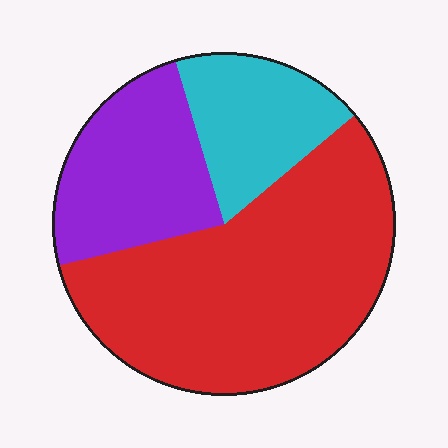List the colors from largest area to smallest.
From largest to smallest: red, purple, cyan.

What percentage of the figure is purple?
Purple covers around 25% of the figure.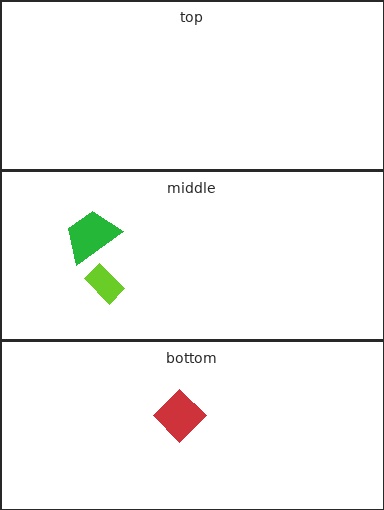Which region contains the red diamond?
The bottom region.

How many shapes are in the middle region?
2.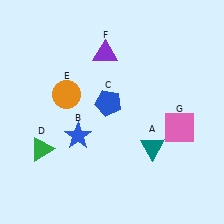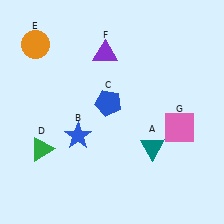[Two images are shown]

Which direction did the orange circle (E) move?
The orange circle (E) moved up.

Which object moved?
The orange circle (E) moved up.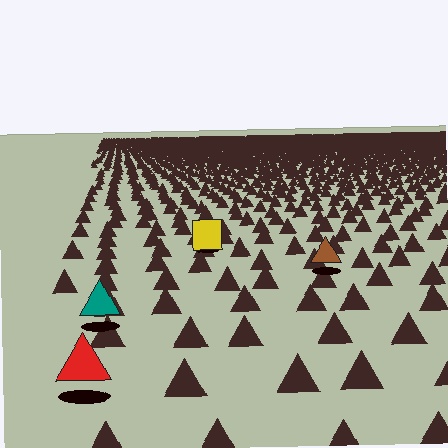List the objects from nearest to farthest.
From nearest to farthest: the red triangle, the teal triangle, the brown triangle, the yellow square.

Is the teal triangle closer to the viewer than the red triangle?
No. The red triangle is closer — you can tell from the texture gradient: the ground texture is coarser near it.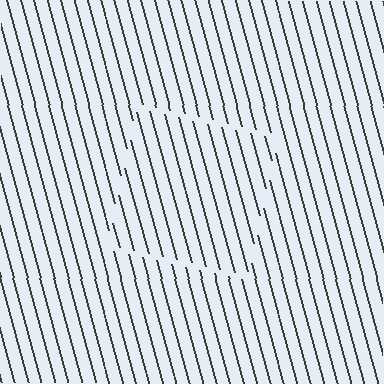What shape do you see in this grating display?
An illusory square. The interior of the shape contains the same grating, shifted by half a period — the contour is defined by the phase discontinuity where line-ends from the inner and outer gratings abut.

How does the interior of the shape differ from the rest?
The interior of the shape contains the same grating, shifted by half a period — the contour is defined by the phase discontinuity where line-ends from the inner and outer gratings abut.